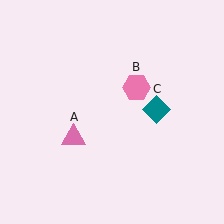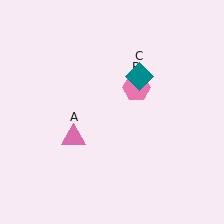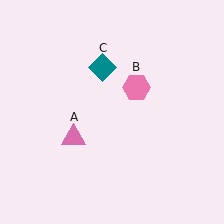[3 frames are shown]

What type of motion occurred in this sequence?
The teal diamond (object C) rotated counterclockwise around the center of the scene.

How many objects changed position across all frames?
1 object changed position: teal diamond (object C).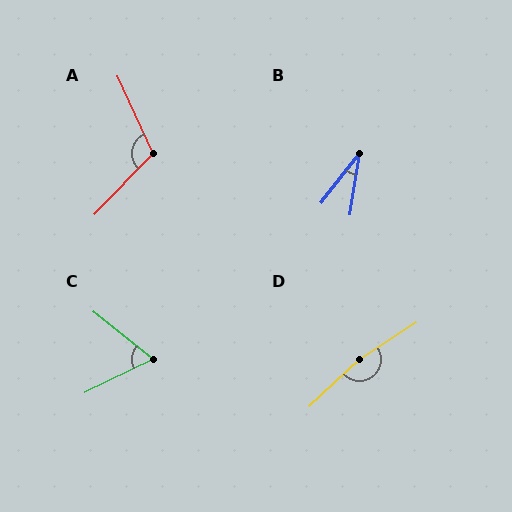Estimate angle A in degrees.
Approximately 111 degrees.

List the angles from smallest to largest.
B (28°), C (65°), A (111°), D (169°).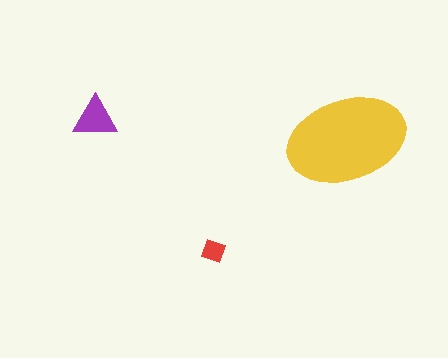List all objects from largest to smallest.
The yellow ellipse, the purple triangle, the red diamond.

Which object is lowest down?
The red diamond is bottommost.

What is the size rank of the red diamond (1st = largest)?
3rd.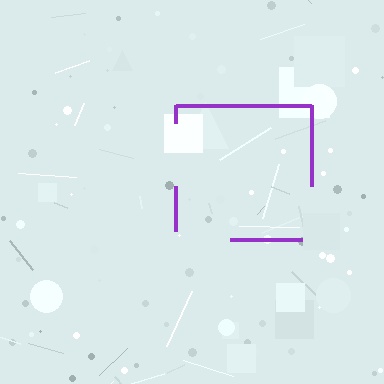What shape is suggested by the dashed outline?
The dashed outline suggests a square.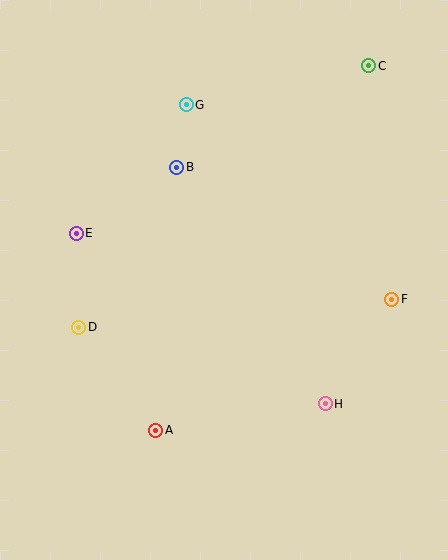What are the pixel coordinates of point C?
Point C is at (369, 66).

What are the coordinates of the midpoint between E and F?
The midpoint between E and F is at (234, 266).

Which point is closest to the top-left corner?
Point G is closest to the top-left corner.